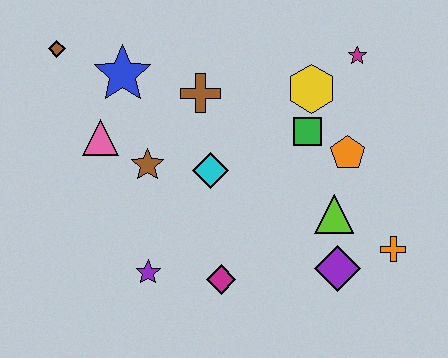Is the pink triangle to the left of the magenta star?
Yes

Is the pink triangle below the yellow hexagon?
Yes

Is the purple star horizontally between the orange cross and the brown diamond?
Yes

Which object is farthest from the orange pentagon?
The brown diamond is farthest from the orange pentagon.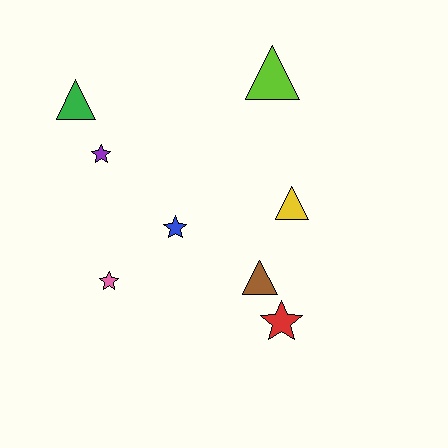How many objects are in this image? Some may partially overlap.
There are 8 objects.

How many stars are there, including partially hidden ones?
There are 4 stars.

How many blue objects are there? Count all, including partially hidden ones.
There is 1 blue object.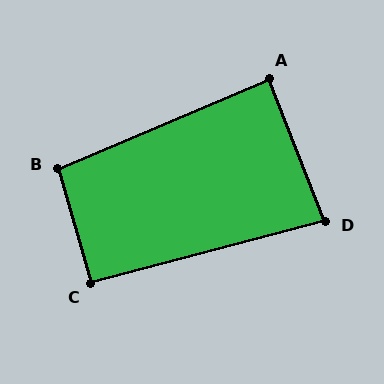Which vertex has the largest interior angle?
B, at approximately 97 degrees.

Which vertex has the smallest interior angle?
D, at approximately 83 degrees.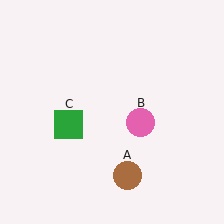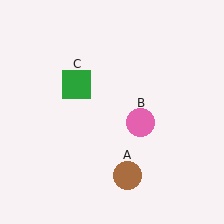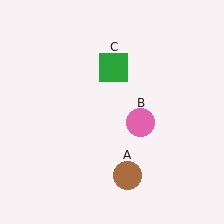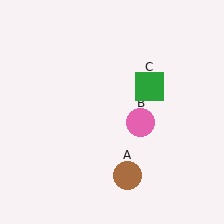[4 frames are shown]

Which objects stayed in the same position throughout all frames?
Brown circle (object A) and pink circle (object B) remained stationary.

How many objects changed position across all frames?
1 object changed position: green square (object C).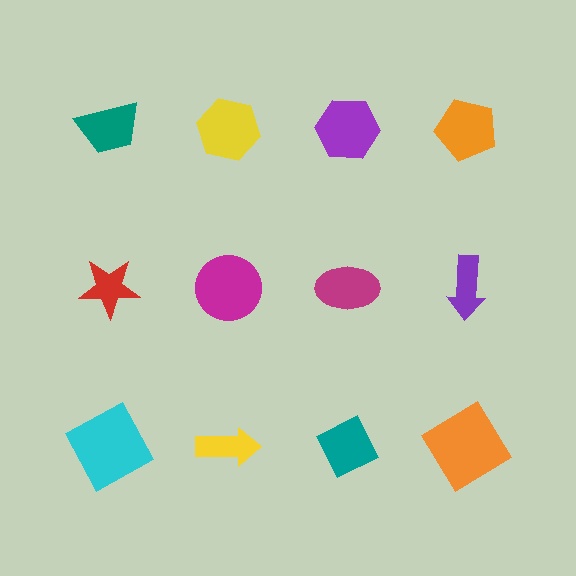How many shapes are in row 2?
4 shapes.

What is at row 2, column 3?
A magenta ellipse.